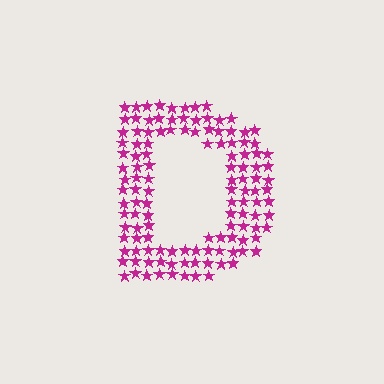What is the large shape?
The large shape is the letter D.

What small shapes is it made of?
It is made of small stars.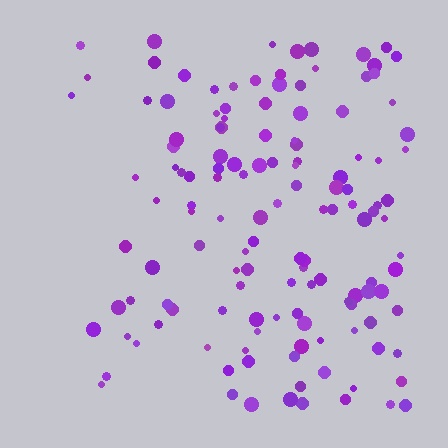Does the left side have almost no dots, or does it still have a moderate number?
Still a moderate number, just noticeably fewer than the right.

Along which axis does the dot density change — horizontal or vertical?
Horizontal.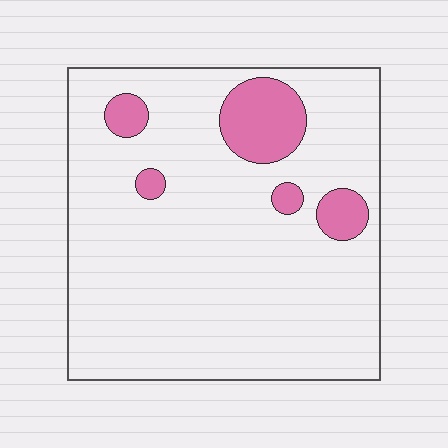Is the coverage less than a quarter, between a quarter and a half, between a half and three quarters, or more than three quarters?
Less than a quarter.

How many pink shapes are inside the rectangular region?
5.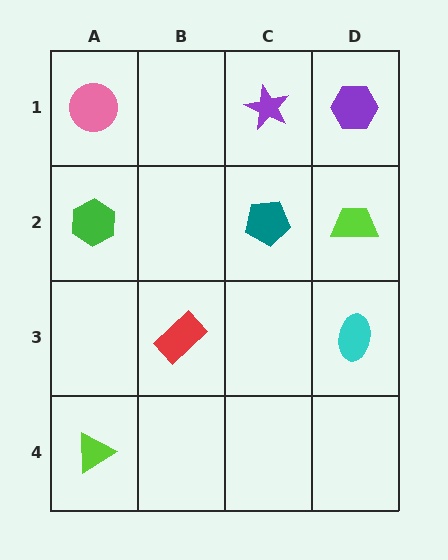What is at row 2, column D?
A lime trapezoid.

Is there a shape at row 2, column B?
No, that cell is empty.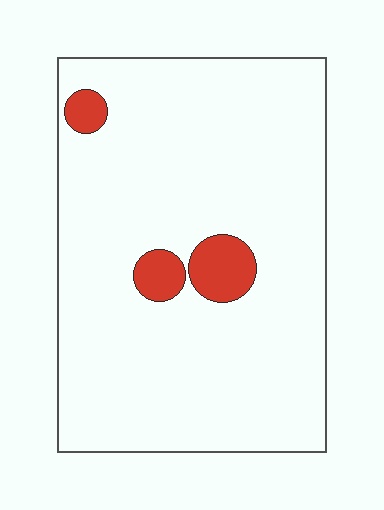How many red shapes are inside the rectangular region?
3.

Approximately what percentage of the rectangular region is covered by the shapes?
Approximately 5%.